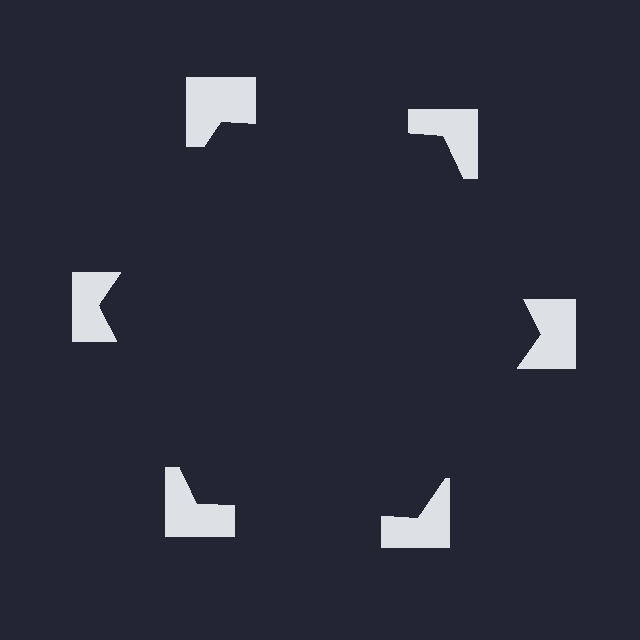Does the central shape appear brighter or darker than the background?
It typically appears slightly darker than the background, even though no actual brightness change is drawn.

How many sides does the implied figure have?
6 sides.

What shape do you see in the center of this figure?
An illusory hexagon — its edges are inferred from the aligned wedge cuts in the notched squares, not physically drawn.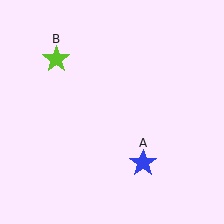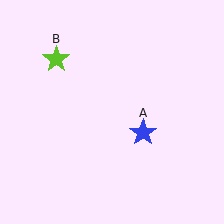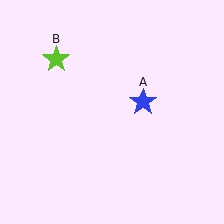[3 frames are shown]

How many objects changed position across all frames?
1 object changed position: blue star (object A).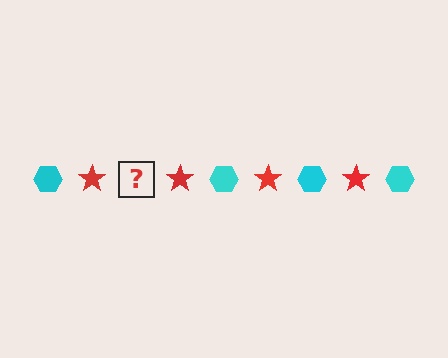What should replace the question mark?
The question mark should be replaced with a cyan hexagon.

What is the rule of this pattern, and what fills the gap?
The rule is that the pattern alternates between cyan hexagon and red star. The gap should be filled with a cyan hexagon.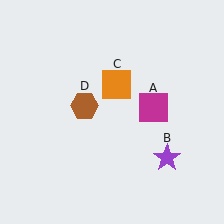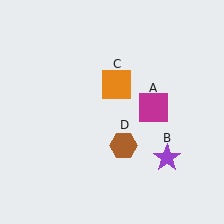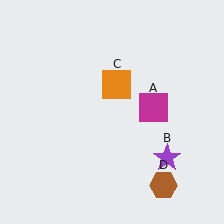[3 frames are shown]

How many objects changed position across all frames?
1 object changed position: brown hexagon (object D).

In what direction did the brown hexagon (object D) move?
The brown hexagon (object D) moved down and to the right.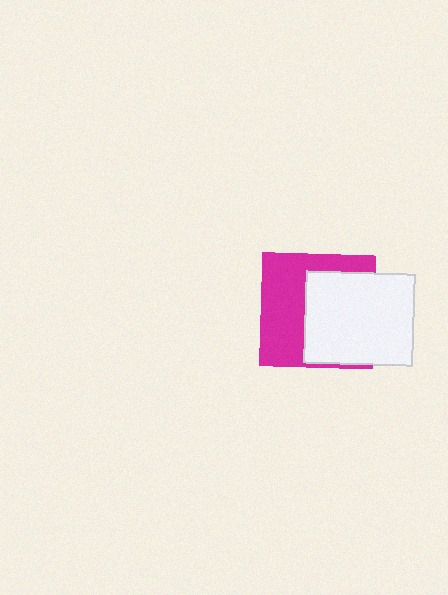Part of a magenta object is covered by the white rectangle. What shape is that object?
It is a square.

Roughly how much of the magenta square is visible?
About half of it is visible (roughly 49%).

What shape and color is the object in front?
The object in front is a white rectangle.